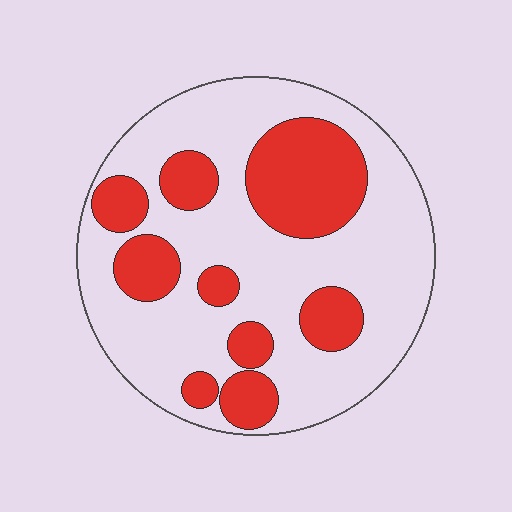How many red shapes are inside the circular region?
9.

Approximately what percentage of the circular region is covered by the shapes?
Approximately 30%.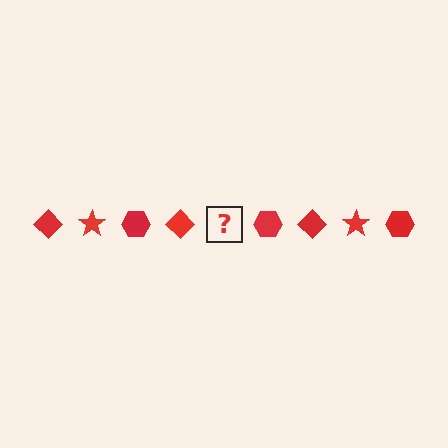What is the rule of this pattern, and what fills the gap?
The rule is that the pattern cycles through diamond, star, hexagon shapes in red. The gap should be filled with a red star.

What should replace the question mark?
The question mark should be replaced with a red star.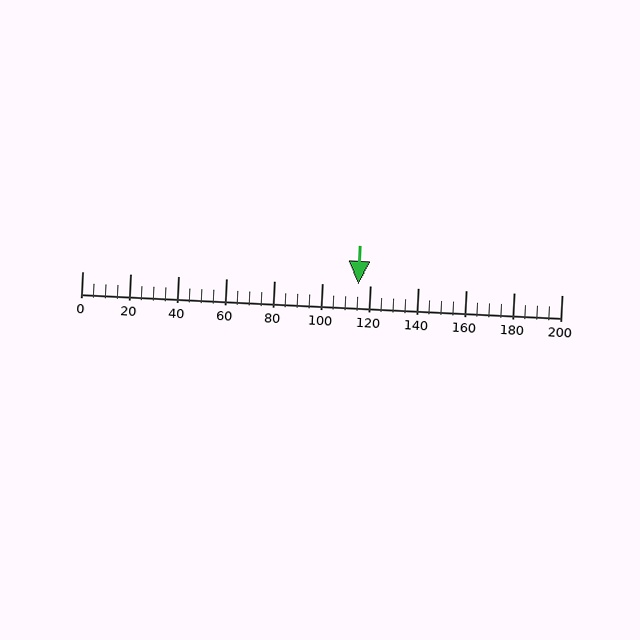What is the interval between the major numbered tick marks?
The major tick marks are spaced 20 units apart.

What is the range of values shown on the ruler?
The ruler shows values from 0 to 200.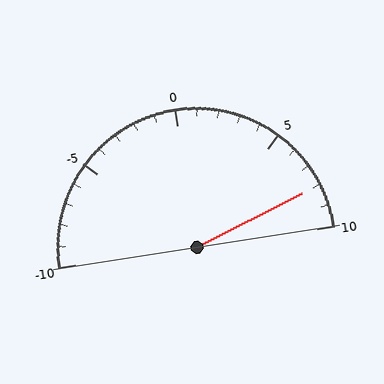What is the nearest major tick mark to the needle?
The nearest major tick mark is 10.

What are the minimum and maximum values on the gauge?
The gauge ranges from -10 to 10.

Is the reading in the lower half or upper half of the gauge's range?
The reading is in the upper half of the range (-10 to 10).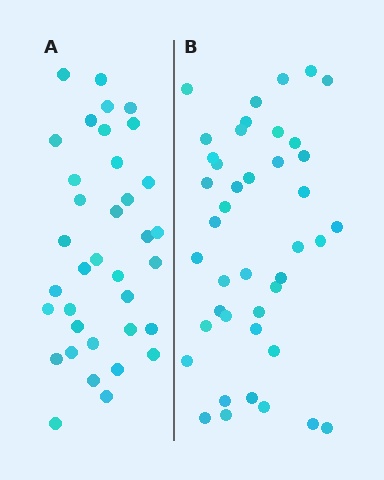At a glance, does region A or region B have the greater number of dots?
Region B (the right region) has more dots.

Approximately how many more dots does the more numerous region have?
Region B has about 6 more dots than region A.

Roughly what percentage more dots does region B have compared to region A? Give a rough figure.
About 15% more.